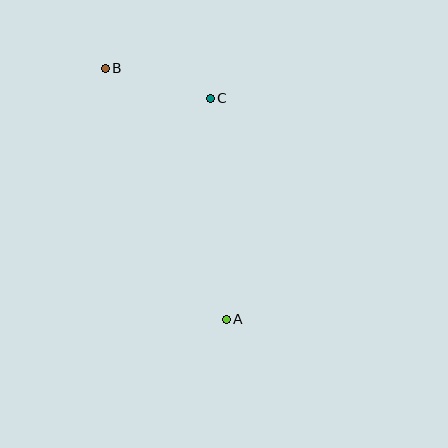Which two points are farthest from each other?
Points A and B are farthest from each other.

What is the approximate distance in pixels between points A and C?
The distance between A and C is approximately 222 pixels.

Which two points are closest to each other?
Points B and C are closest to each other.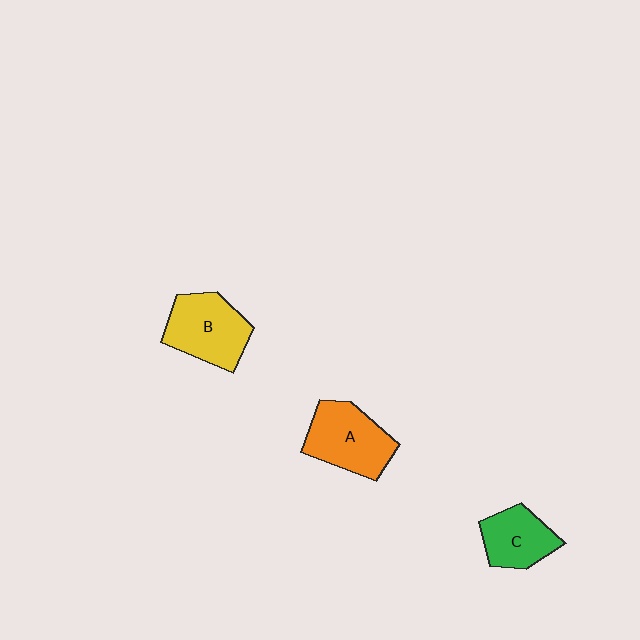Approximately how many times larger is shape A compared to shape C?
Approximately 1.3 times.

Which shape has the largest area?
Shape A (orange).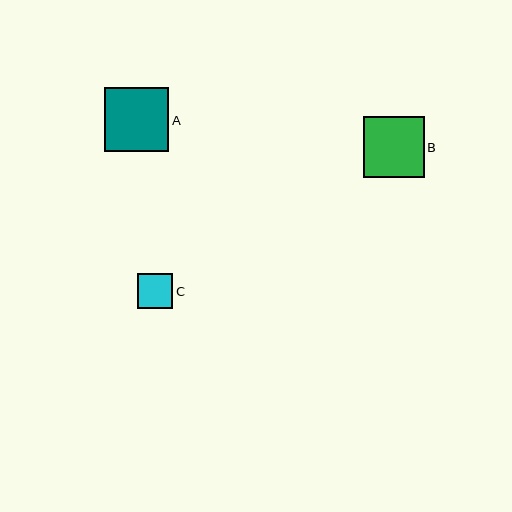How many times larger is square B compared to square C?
Square B is approximately 1.7 times the size of square C.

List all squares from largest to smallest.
From largest to smallest: A, B, C.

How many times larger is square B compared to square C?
Square B is approximately 1.7 times the size of square C.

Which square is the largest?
Square A is the largest with a size of approximately 64 pixels.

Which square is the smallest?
Square C is the smallest with a size of approximately 35 pixels.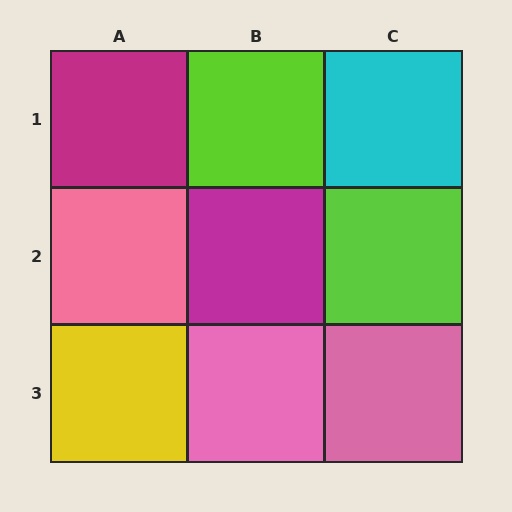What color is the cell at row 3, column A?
Yellow.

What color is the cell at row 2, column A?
Pink.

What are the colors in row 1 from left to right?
Magenta, lime, cyan.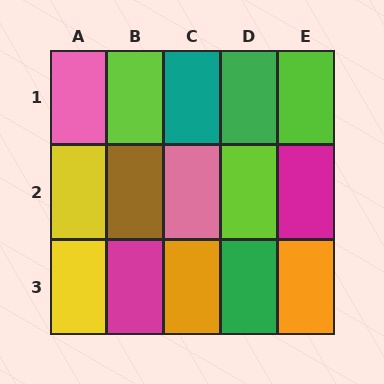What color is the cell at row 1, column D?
Green.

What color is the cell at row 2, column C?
Pink.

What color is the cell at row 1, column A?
Pink.